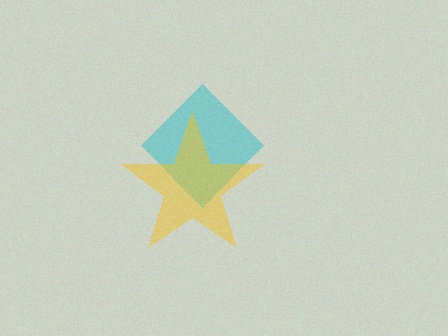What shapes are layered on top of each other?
The layered shapes are: a cyan diamond, a yellow star.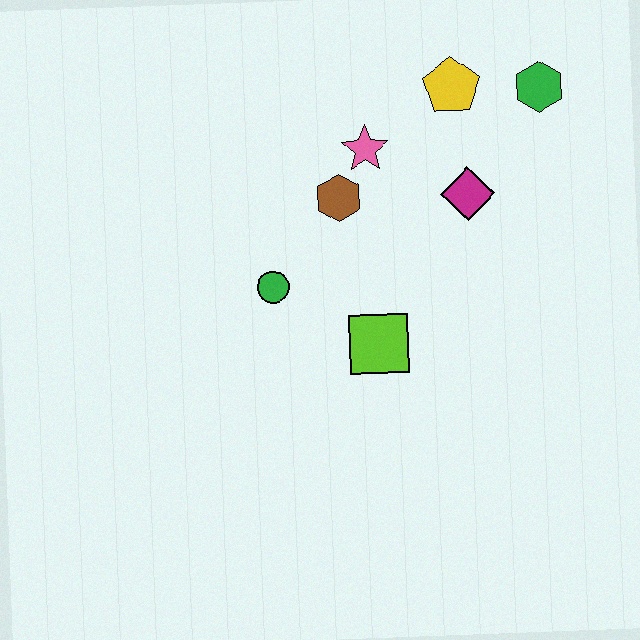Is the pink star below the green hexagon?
Yes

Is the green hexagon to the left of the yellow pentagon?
No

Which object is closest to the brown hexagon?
The pink star is closest to the brown hexagon.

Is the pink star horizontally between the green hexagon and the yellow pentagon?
No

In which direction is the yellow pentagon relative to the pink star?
The yellow pentagon is to the right of the pink star.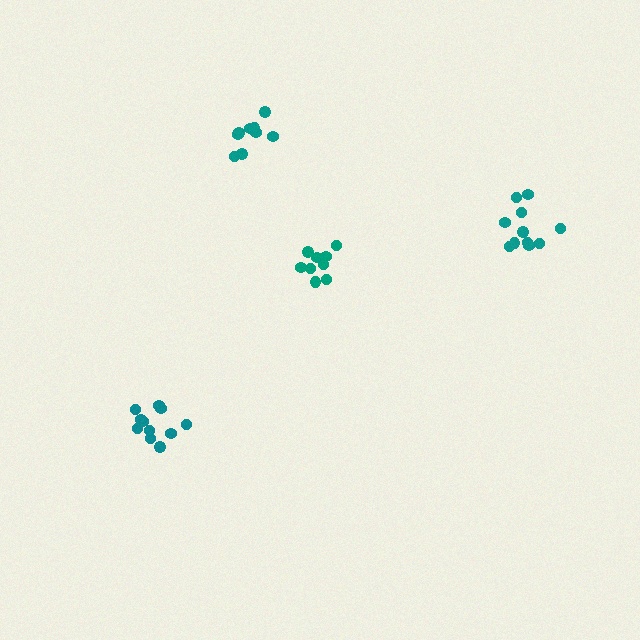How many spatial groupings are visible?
There are 4 spatial groupings.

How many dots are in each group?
Group 1: 11 dots, Group 2: 9 dots, Group 3: 9 dots, Group 4: 11 dots (40 total).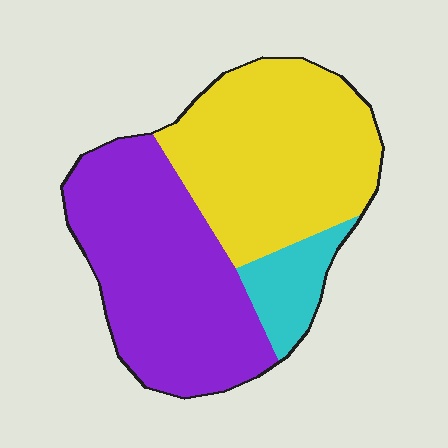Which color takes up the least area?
Cyan, at roughly 10%.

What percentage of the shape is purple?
Purple covers roughly 45% of the shape.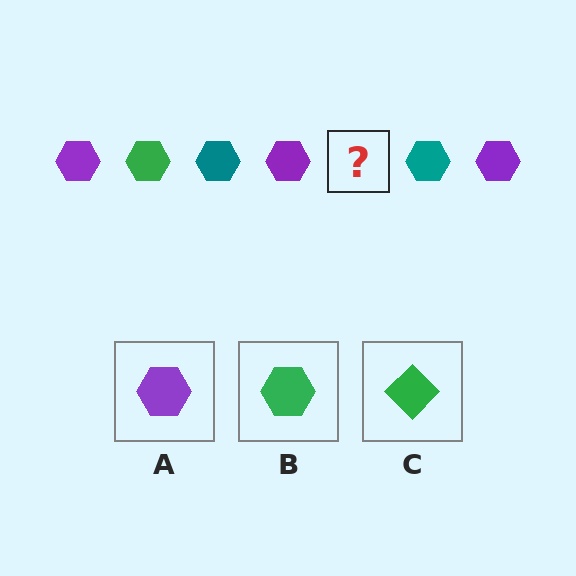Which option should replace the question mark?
Option B.